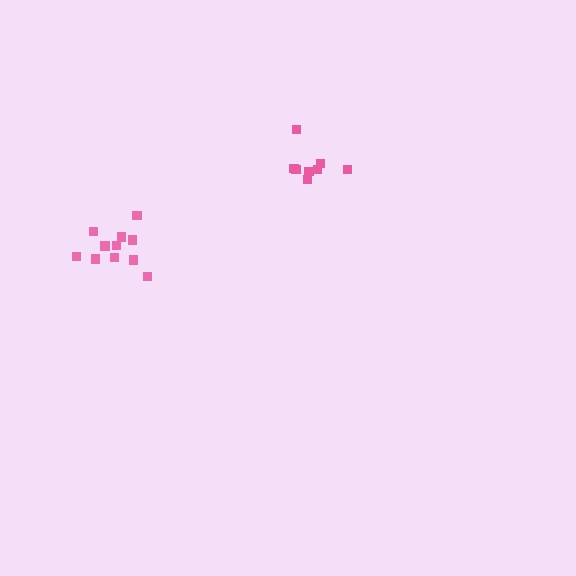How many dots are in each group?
Group 1: 8 dots, Group 2: 11 dots (19 total).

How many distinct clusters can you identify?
There are 2 distinct clusters.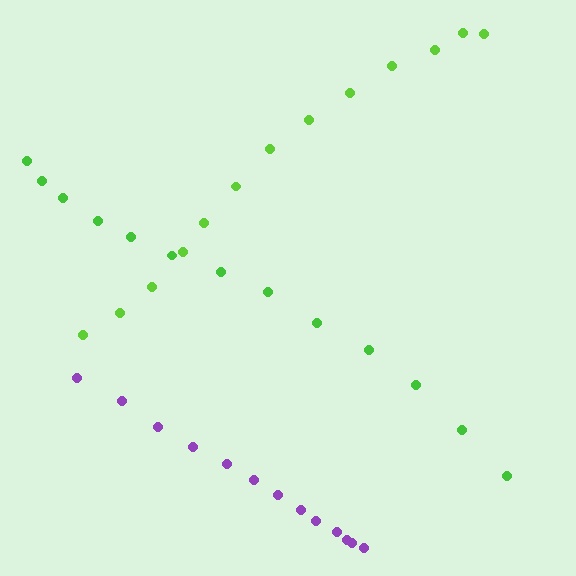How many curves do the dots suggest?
There are 3 distinct paths.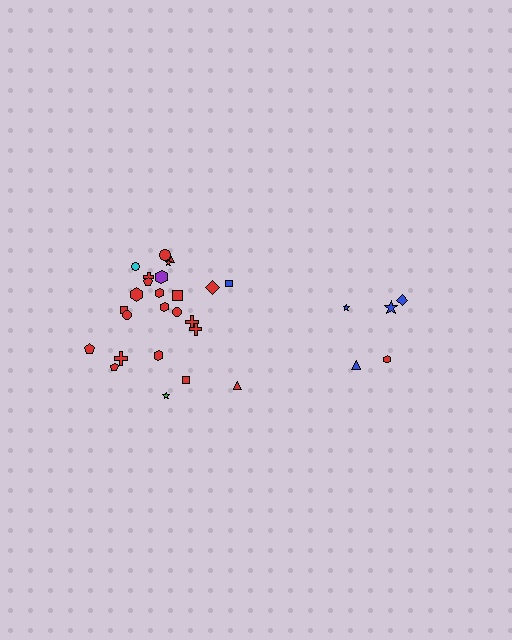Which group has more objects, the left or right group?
The left group.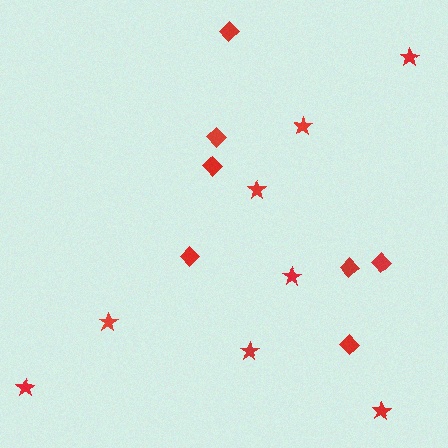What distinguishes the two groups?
There are 2 groups: one group of stars (8) and one group of diamonds (7).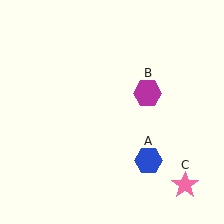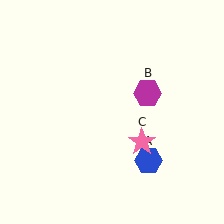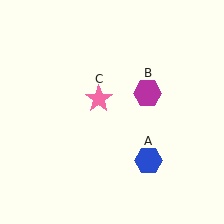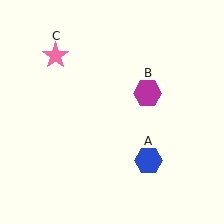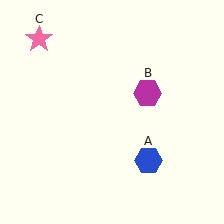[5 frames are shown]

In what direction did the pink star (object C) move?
The pink star (object C) moved up and to the left.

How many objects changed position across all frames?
1 object changed position: pink star (object C).